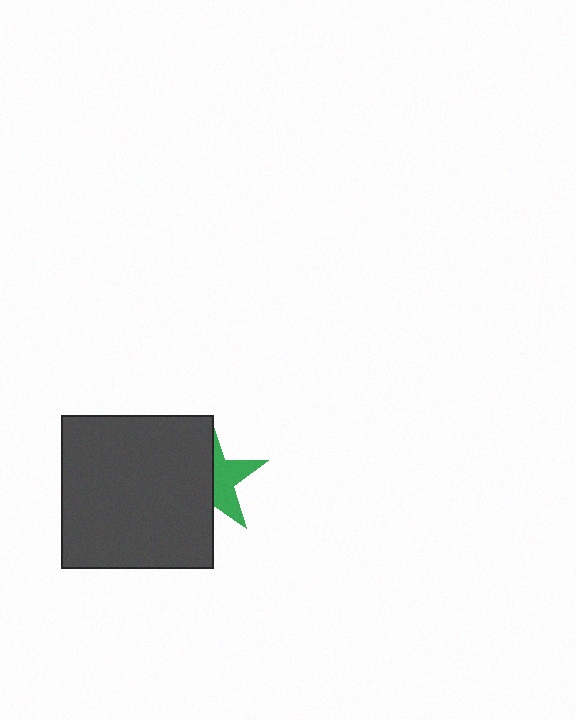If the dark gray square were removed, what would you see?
You would see the complete green star.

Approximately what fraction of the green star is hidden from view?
Roughly 56% of the green star is hidden behind the dark gray square.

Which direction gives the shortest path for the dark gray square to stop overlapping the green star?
Moving left gives the shortest separation.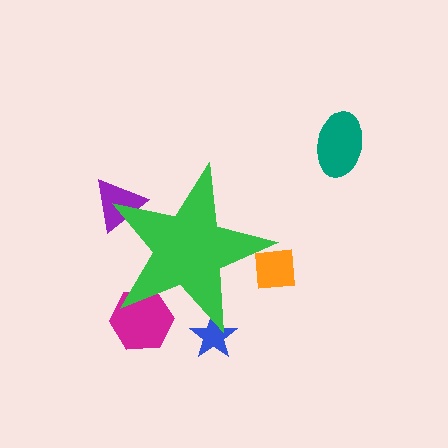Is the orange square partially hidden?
Yes, the orange square is partially hidden behind the green star.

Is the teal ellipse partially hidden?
No, the teal ellipse is fully visible.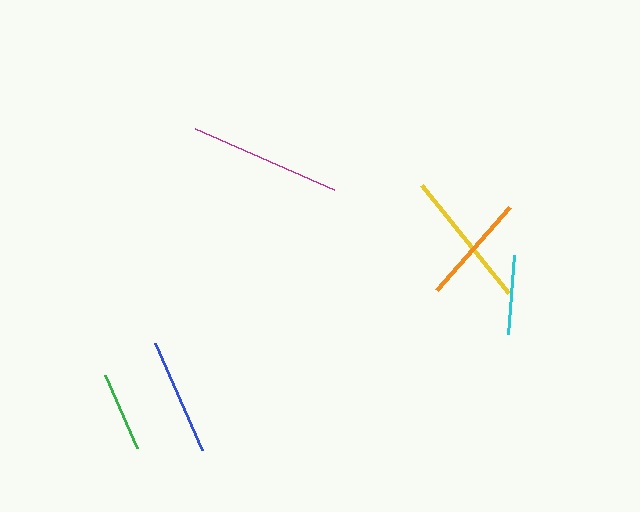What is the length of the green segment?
The green segment is approximately 79 pixels long.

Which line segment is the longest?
The magenta line is the longest at approximately 152 pixels.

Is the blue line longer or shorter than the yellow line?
The yellow line is longer than the blue line.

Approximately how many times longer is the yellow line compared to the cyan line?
The yellow line is approximately 1.7 times the length of the cyan line.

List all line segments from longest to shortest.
From longest to shortest: magenta, yellow, blue, orange, cyan, green.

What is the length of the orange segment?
The orange segment is approximately 110 pixels long.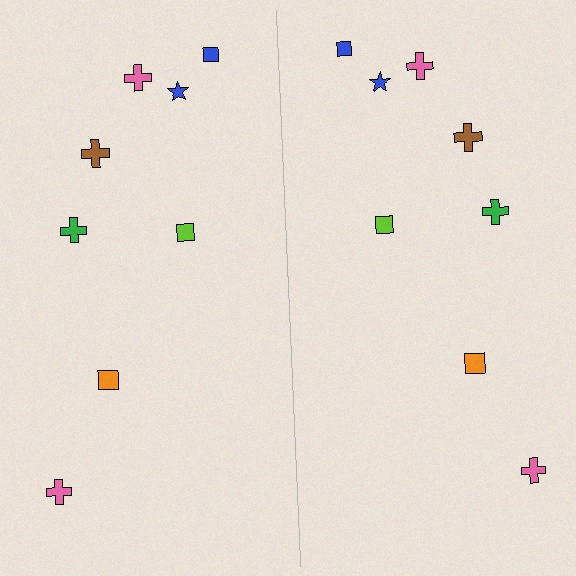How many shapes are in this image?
There are 16 shapes in this image.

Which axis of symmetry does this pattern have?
The pattern has a vertical axis of symmetry running through the center of the image.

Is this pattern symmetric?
Yes, this pattern has bilateral (reflection) symmetry.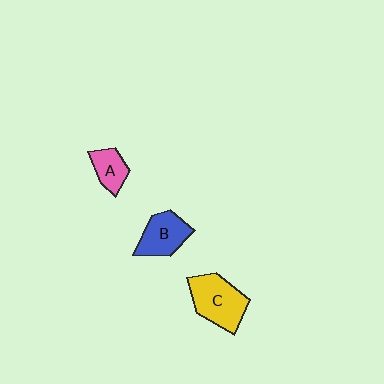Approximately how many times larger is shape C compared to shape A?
Approximately 2.0 times.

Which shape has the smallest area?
Shape A (pink).